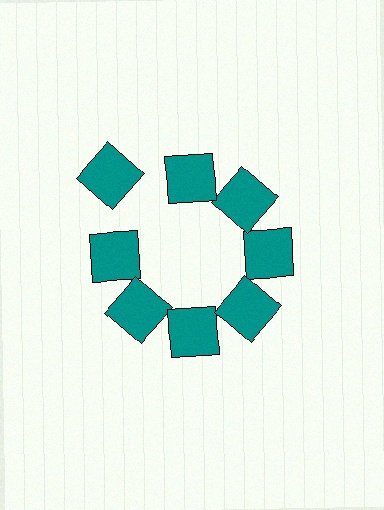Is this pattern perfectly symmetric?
No. The 8 teal squares are arranged in a ring, but one element near the 10 o'clock position is pushed outward from the center, breaking the 8-fold rotational symmetry.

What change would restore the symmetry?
The symmetry would be restored by moving it inward, back onto the ring so that all 8 squares sit at equal angles and equal distance from the center.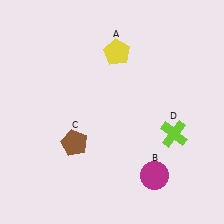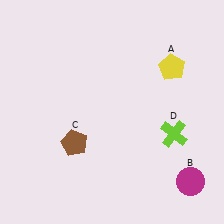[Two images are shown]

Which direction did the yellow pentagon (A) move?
The yellow pentagon (A) moved right.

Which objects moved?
The objects that moved are: the yellow pentagon (A), the magenta circle (B).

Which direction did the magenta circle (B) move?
The magenta circle (B) moved right.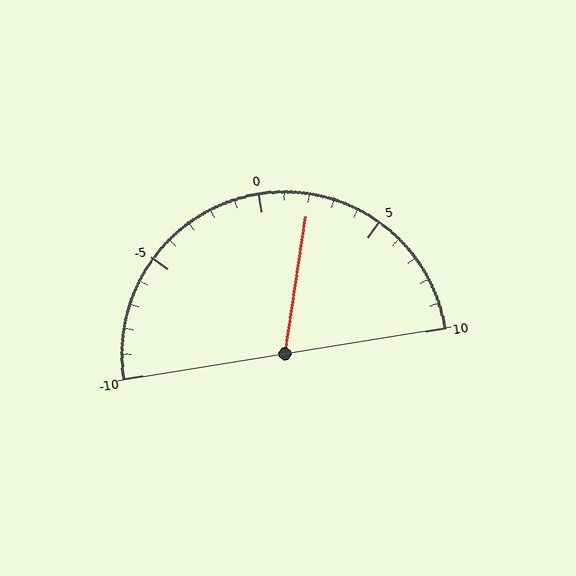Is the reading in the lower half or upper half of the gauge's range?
The reading is in the upper half of the range (-10 to 10).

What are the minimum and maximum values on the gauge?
The gauge ranges from -10 to 10.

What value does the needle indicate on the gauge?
The needle indicates approximately 2.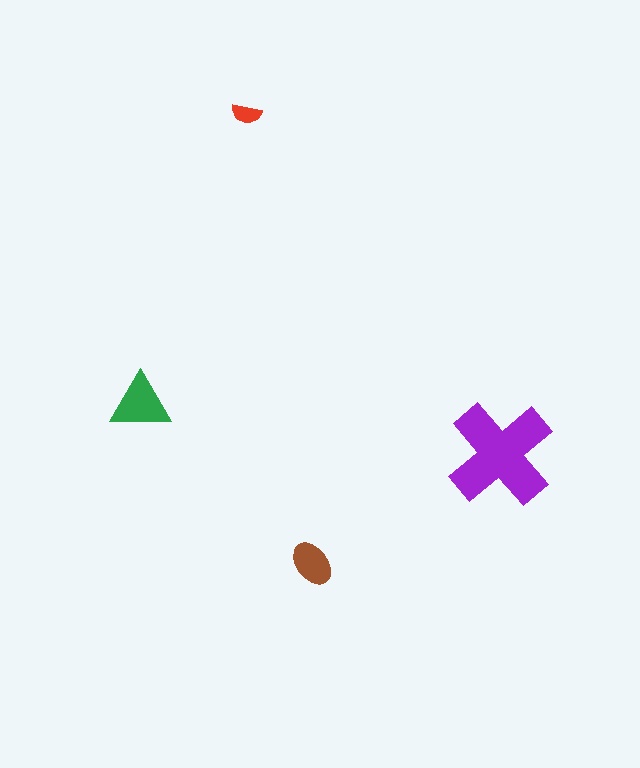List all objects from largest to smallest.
The purple cross, the green triangle, the brown ellipse, the red semicircle.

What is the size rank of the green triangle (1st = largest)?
2nd.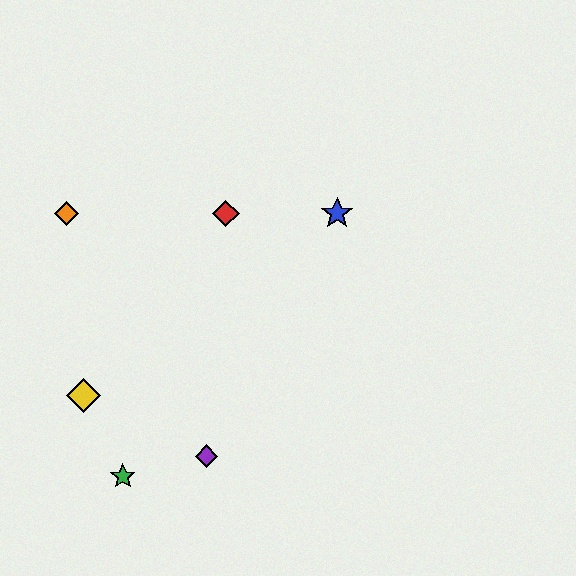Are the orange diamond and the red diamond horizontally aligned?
Yes, both are at y≈213.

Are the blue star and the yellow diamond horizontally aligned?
No, the blue star is at y≈213 and the yellow diamond is at y≈395.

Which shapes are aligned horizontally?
The red diamond, the blue star, the orange diamond are aligned horizontally.